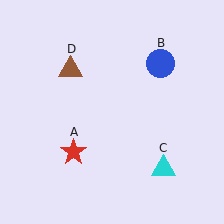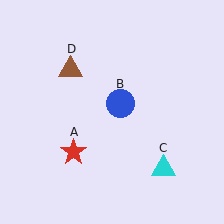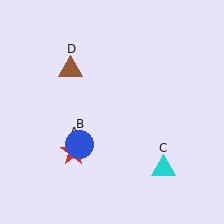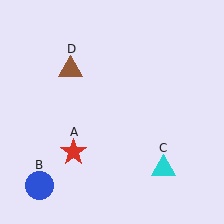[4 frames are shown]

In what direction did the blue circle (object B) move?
The blue circle (object B) moved down and to the left.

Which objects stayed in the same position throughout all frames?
Red star (object A) and cyan triangle (object C) and brown triangle (object D) remained stationary.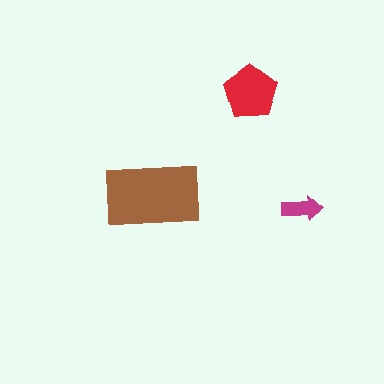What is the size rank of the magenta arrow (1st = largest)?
3rd.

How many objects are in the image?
There are 3 objects in the image.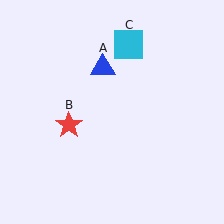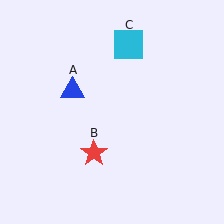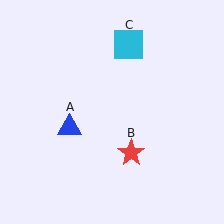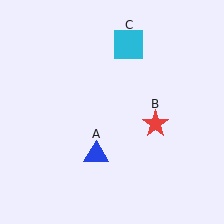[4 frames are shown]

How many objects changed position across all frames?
2 objects changed position: blue triangle (object A), red star (object B).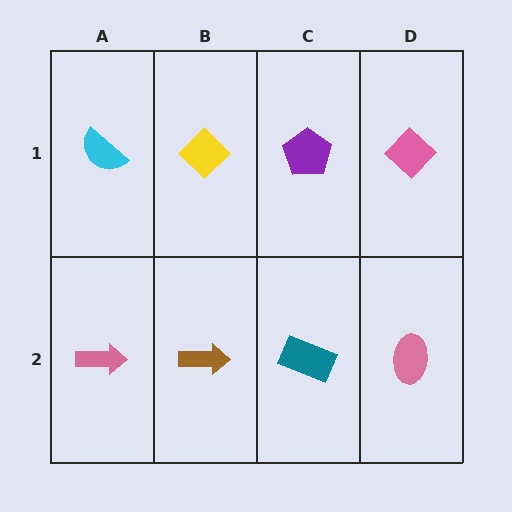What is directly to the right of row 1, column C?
A pink diamond.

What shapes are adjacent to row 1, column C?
A teal rectangle (row 2, column C), a yellow diamond (row 1, column B), a pink diamond (row 1, column D).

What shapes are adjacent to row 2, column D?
A pink diamond (row 1, column D), a teal rectangle (row 2, column C).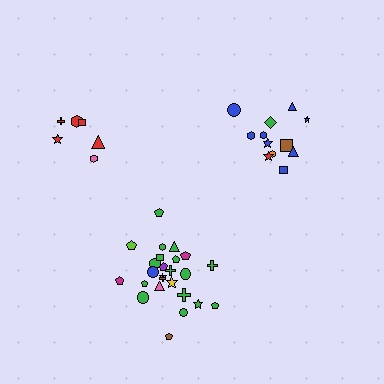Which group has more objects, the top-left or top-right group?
The top-right group.